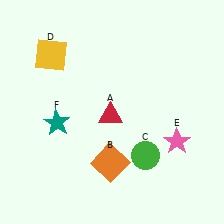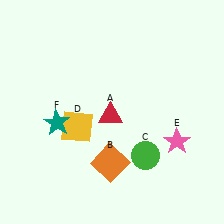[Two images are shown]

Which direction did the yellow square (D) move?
The yellow square (D) moved down.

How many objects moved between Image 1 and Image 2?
1 object moved between the two images.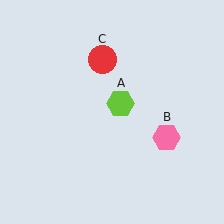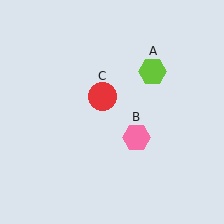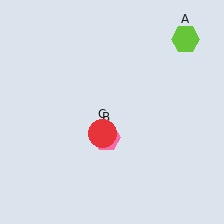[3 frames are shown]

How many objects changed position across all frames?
3 objects changed position: lime hexagon (object A), pink hexagon (object B), red circle (object C).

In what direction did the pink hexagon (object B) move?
The pink hexagon (object B) moved left.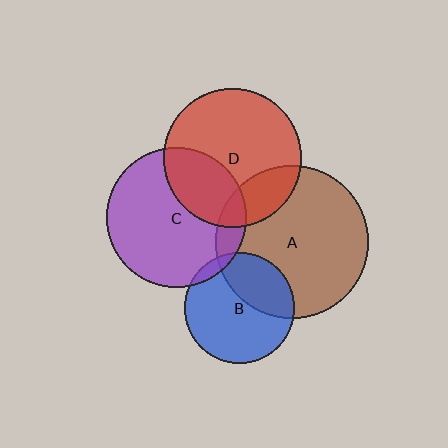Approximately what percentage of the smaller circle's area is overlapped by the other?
Approximately 30%.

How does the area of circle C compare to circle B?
Approximately 1.6 times.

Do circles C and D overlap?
Yes.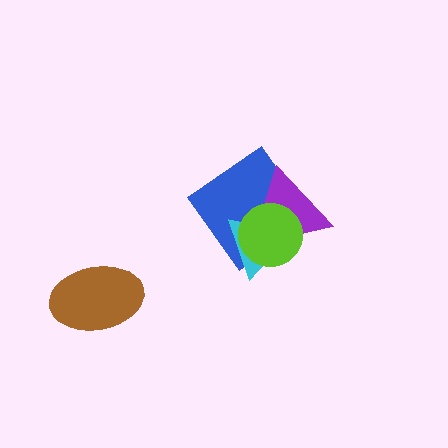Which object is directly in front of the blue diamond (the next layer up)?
The cyan triangle is directly in front of the blue diamond.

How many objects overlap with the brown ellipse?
0 objects overlap with the brown ellipse.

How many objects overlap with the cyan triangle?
3 objects overlap with the cyan triangle.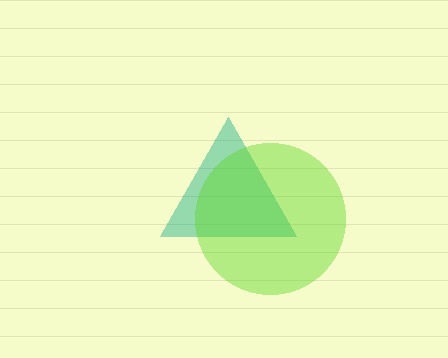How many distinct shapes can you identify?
There are 2 distinct shapes: a teal triangle, a lime circle.